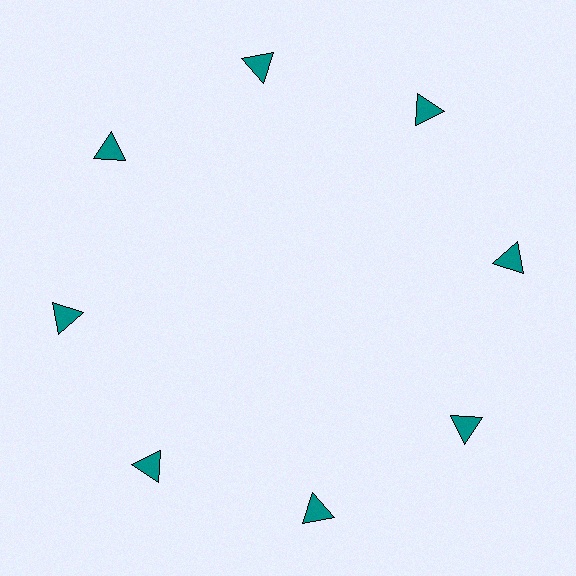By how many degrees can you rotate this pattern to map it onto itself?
The pattern maps onto itself every 45 degrees of rotation.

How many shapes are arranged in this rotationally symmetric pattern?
There are 8 shapes, arranged in 8 groups of 1.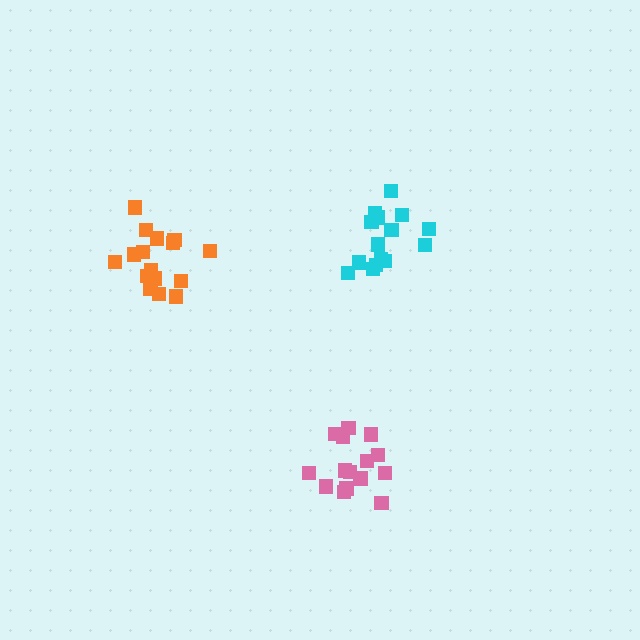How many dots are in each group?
Group 1: 16 dots, Group 2: 15 dots, Group 3: 15 dots (46 total).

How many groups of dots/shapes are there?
There are 3 groups.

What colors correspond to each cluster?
The clusters are colored: orange, cyan, pink.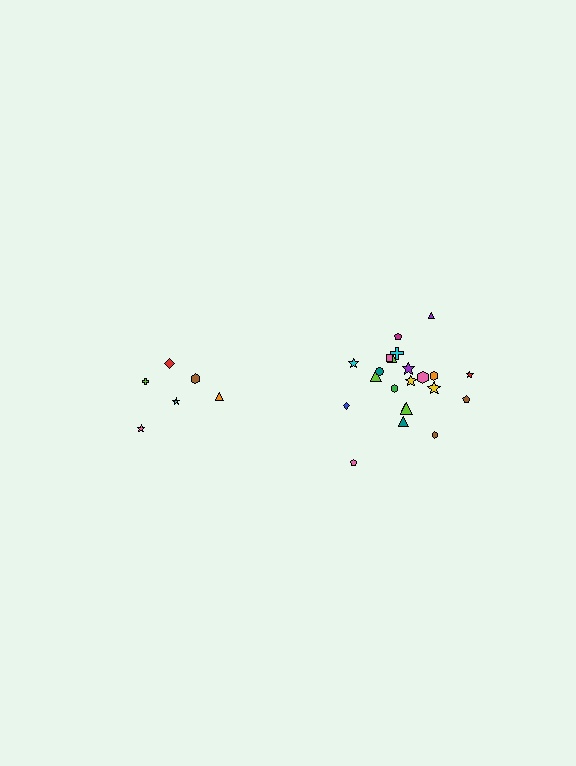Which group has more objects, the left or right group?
The right group.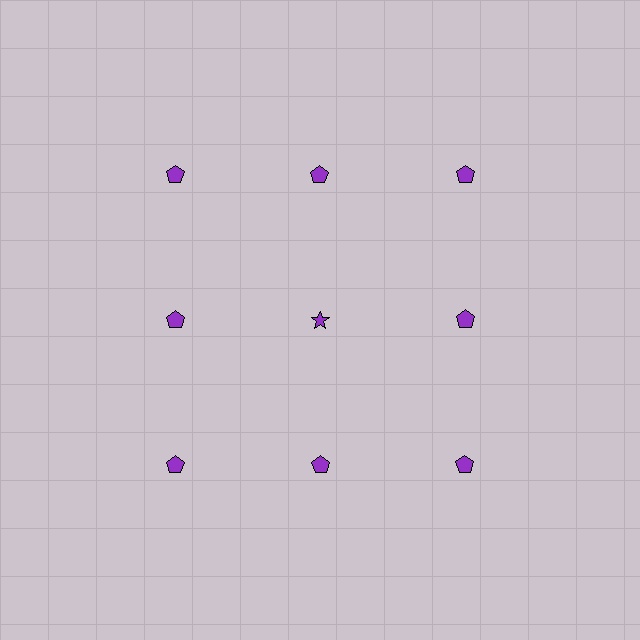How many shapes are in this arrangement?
There are 9 shapes arranged in a grid pattern.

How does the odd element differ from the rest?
It has a different shape: star instead of pentagon.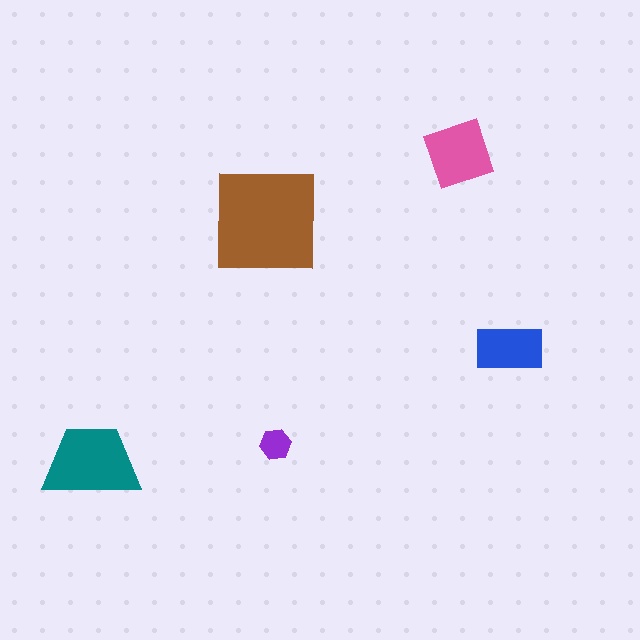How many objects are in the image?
There are 5 objects in the image.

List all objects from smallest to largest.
The purple hexagon, the blue rectangle, the pink diamond, the teal trapezoid, the brown square.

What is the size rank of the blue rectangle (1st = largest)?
4th.